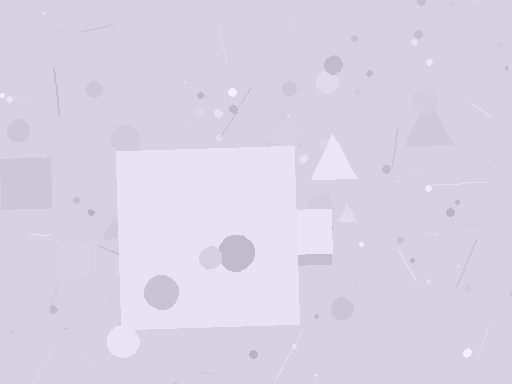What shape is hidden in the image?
A square is hidden in the image.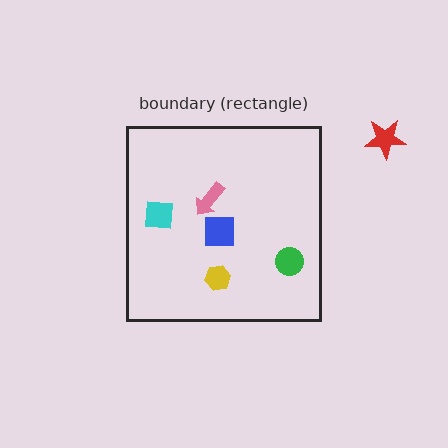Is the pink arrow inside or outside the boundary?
Inside.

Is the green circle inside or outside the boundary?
Inside.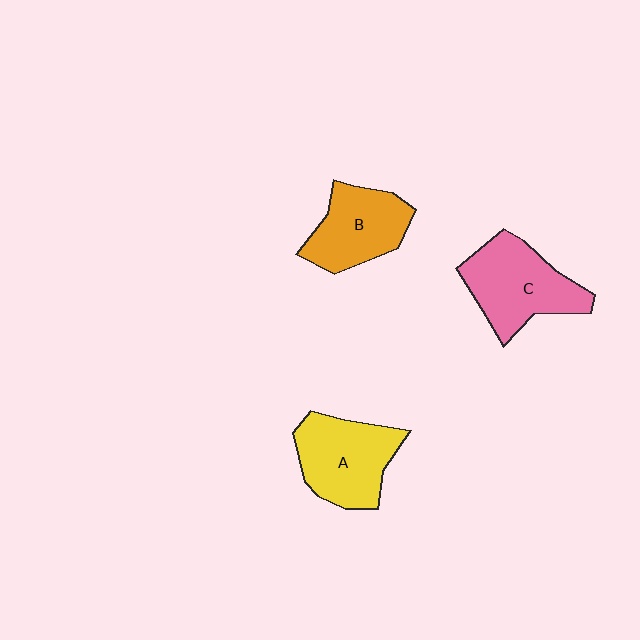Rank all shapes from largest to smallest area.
From largest to smallest: C (pink), A (yellow), B (orange).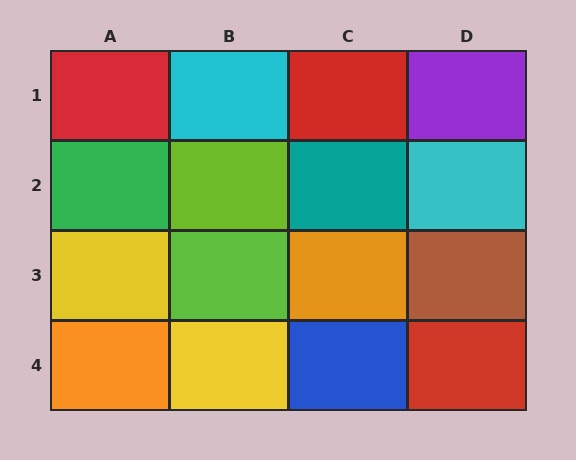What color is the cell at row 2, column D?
Cyan.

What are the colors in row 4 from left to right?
Orange, yellow, blue, red.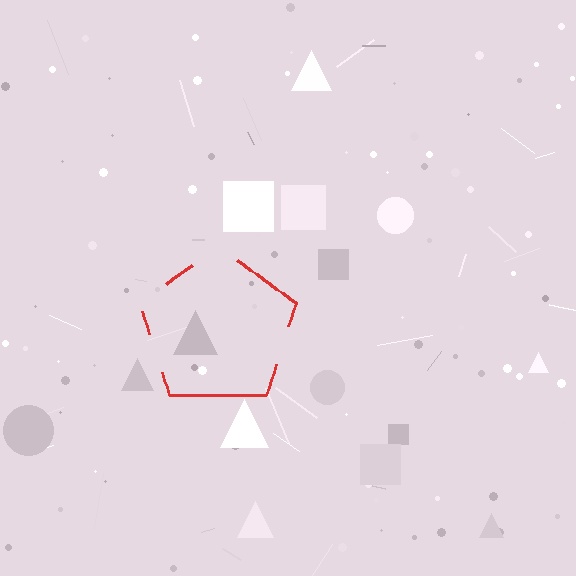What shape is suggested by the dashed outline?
The dashed outline suggests a pentagon.